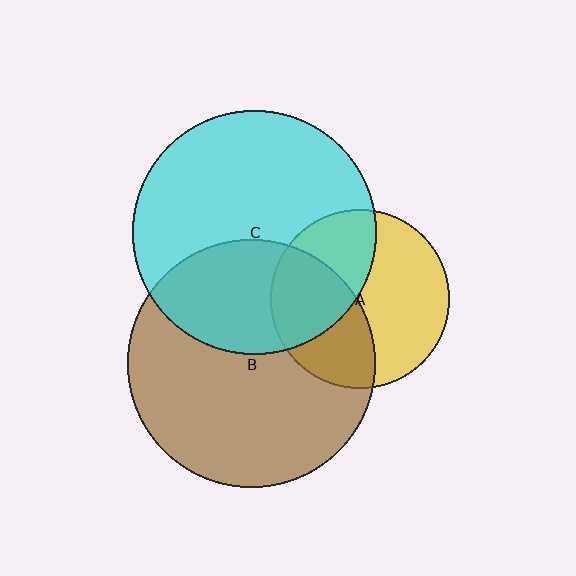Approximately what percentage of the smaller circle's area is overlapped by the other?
Approximately 40%.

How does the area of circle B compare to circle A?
Approximately 1.9 times.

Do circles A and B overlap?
Yes.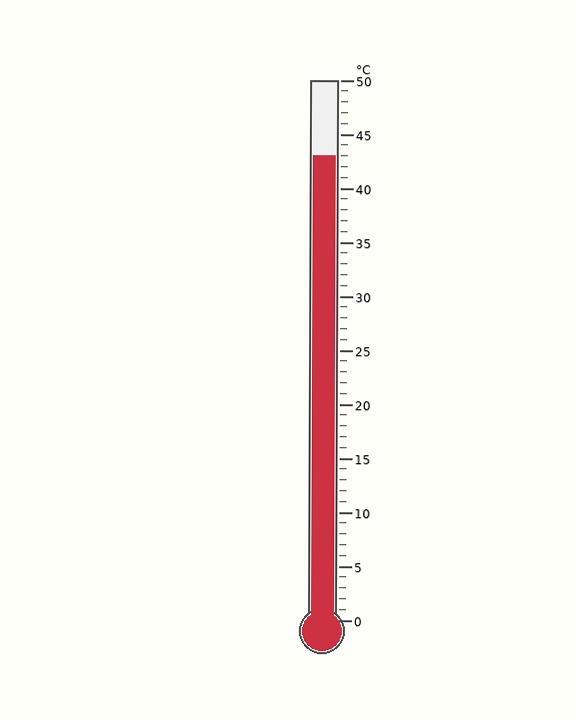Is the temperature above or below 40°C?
The temperature is above 40°C.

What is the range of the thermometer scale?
The thermometer scale ranges from 0°C to 50°C.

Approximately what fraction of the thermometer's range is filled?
The thermometer is filled to approximately 85% of its range.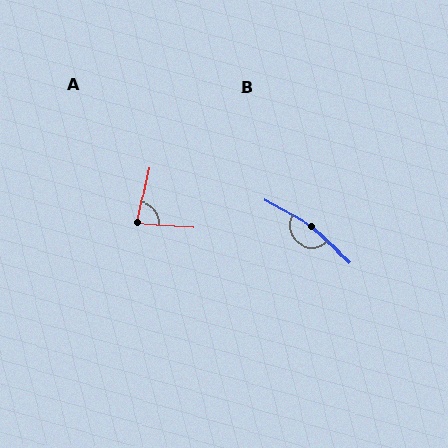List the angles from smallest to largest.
A (82°), B (166°).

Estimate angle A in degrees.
Approximately 82 degrees.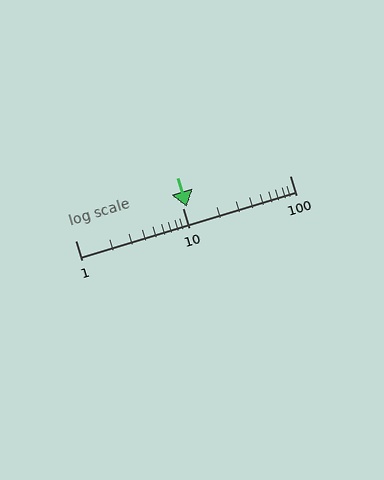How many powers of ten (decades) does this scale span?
The scale spans 2 decades, from 1 to 100.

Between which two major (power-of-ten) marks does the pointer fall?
The pointer is between 10 and 100.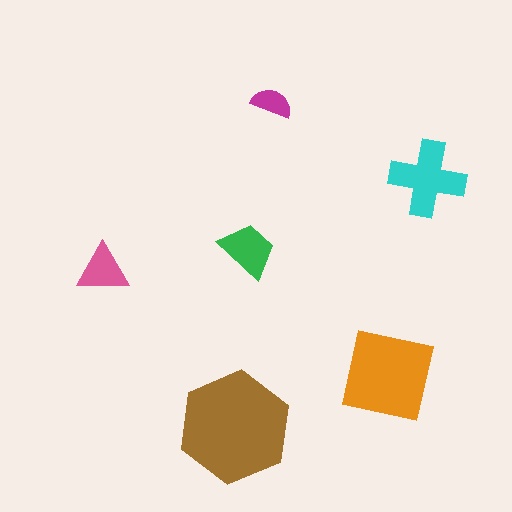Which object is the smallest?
The magenta semicircle.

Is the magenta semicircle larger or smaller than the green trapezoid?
Smaller.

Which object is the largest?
The brown hexagon.